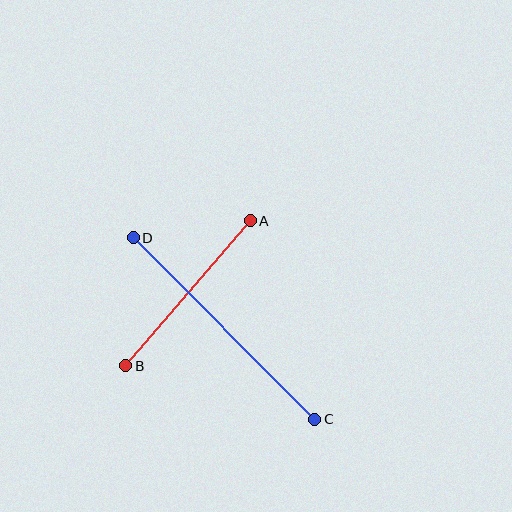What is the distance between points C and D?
The distance is approximately 257 pixels.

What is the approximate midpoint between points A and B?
The midpoint is at approximately (188, 293) pixels.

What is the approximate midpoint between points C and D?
The midpoint is at approximately (224, 329) pixels.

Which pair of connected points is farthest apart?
Points C and D are farthest apart.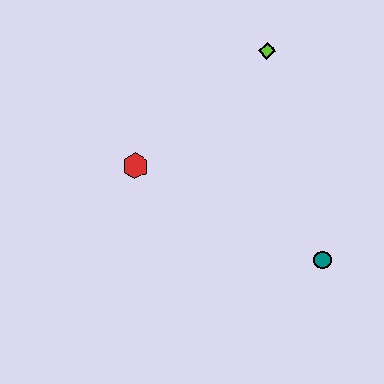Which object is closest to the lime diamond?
The red hexagon is closest to the lime diamond.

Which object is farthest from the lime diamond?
The teal circle is farthest from the lime diamond.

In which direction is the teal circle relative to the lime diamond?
The teal circle is below the lime diamond.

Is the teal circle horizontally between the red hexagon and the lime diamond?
No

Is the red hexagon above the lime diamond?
No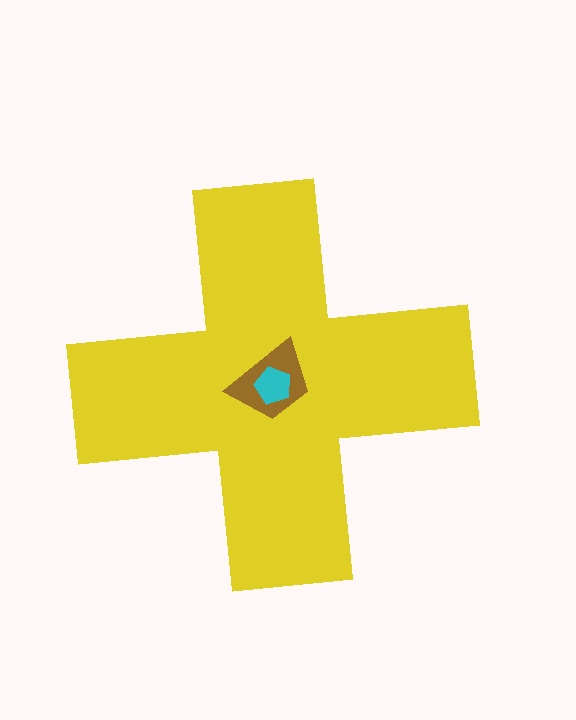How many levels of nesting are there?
3.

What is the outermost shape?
The yellow cross.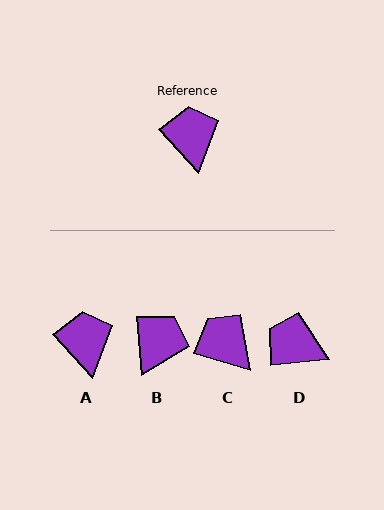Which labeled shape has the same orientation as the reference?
A.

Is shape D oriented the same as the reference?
No, it is off by about 54 degrees.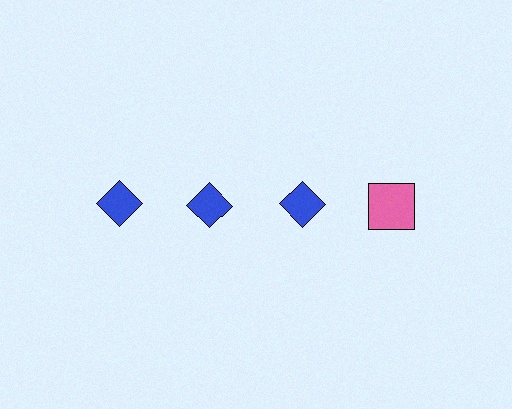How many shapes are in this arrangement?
There are 4 shapes arranged in a grid pattern.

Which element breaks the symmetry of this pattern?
The pink square in the top row, second from right column breaks the symmetry. All other shapes are blue diamonds.